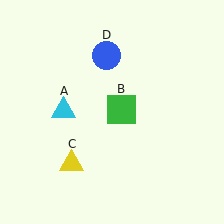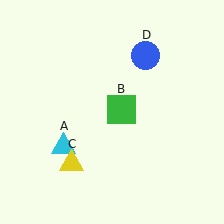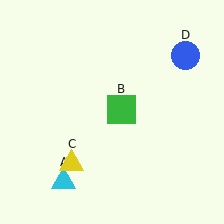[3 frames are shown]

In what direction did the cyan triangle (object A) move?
The cyan triangle (object A) moved down.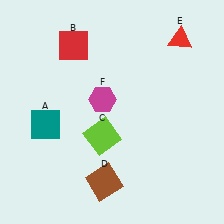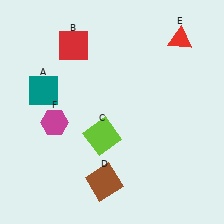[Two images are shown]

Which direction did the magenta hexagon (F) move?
The magenta hexagon (F) moved left.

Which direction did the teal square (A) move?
The teal square (A) moved up.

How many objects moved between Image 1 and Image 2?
2 objects moved between the two images.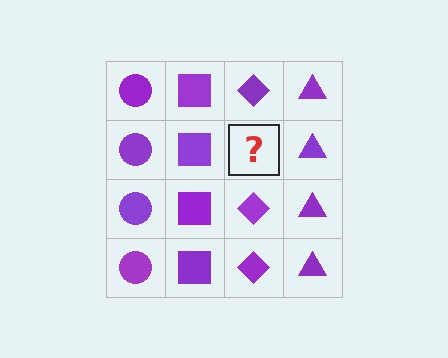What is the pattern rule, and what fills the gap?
The rule is that each column has a consistent shape. The gap should be filled with a purple diamond.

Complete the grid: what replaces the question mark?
The question mark should be replaced with a purple diamond.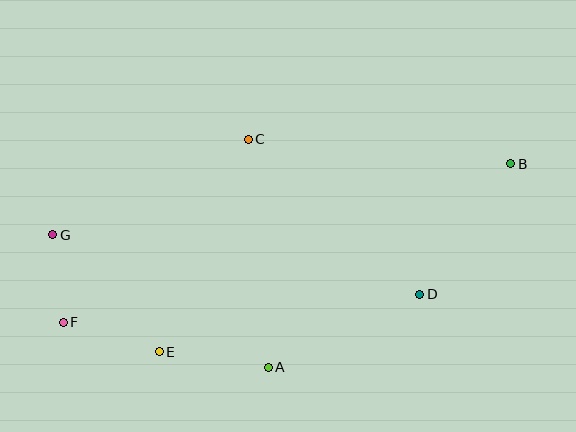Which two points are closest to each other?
Points F and G are closest to each other.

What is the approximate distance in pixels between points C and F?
The distance between C and F is approximately 260 pixels.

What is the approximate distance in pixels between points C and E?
The distance between C and E is approximately 231 pixels.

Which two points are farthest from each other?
Points B and F are farthest from each other.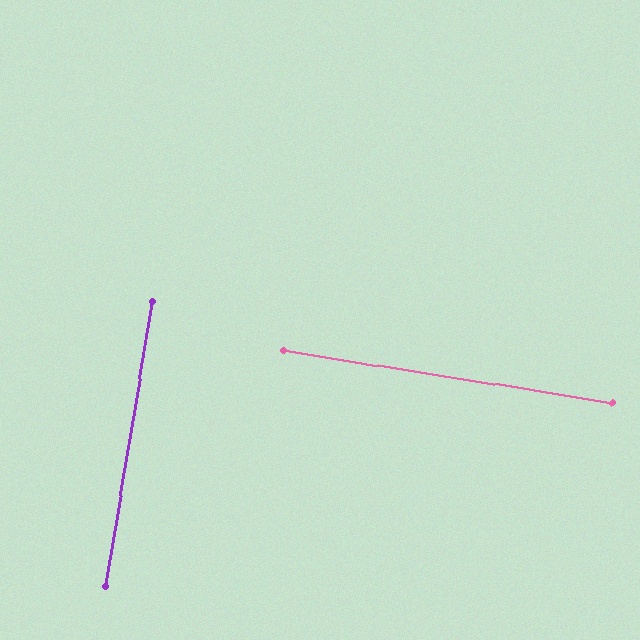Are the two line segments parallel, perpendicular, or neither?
Perpendicular — they meet at approximately 90°.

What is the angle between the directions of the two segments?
Approximately 90 degrees.